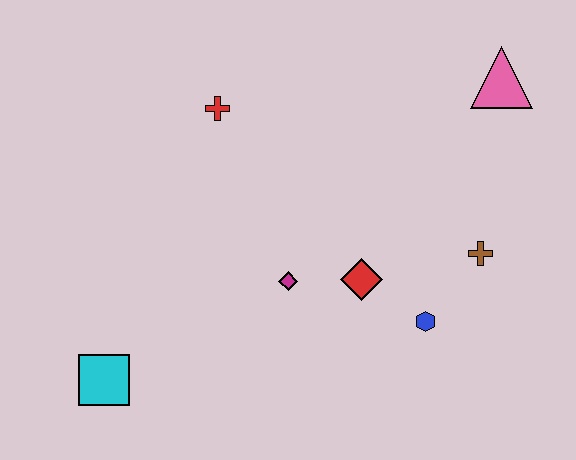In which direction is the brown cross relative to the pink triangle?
The brown cross is below the pink triangle.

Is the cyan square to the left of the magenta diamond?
Yes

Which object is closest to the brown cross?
The blue hexagon is closest to the brown cross.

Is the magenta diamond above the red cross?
No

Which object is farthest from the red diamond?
The cyan square is farthest from the red diamond.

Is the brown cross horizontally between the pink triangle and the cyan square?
Yes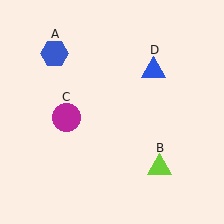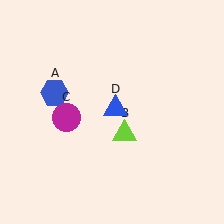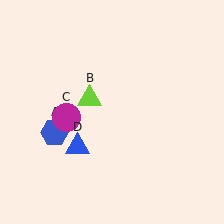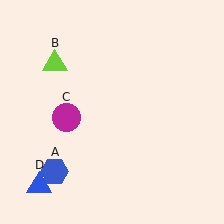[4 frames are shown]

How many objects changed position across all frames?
3 objects changed position: blue hexagon (object A), lime triangle (object B), blue triangle (object D).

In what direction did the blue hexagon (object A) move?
The blue hexagon (object A) moved down.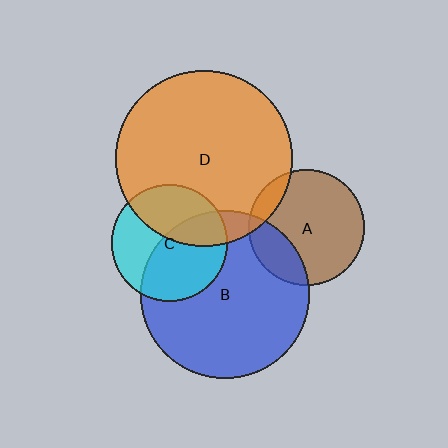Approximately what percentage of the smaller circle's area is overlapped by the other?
Approximately 10%.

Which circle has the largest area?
Circle D (orange).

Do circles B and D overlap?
Yes.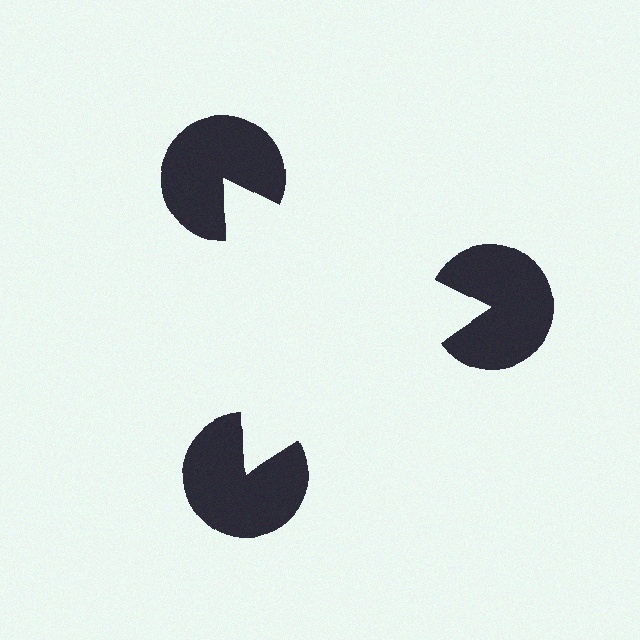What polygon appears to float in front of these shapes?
An illusory triangle — its edges are inferred from the aligned wedge cuts in the pac-man discs, not physically drawn.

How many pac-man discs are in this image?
There are 3 — one at each vertex of the illusory triangle.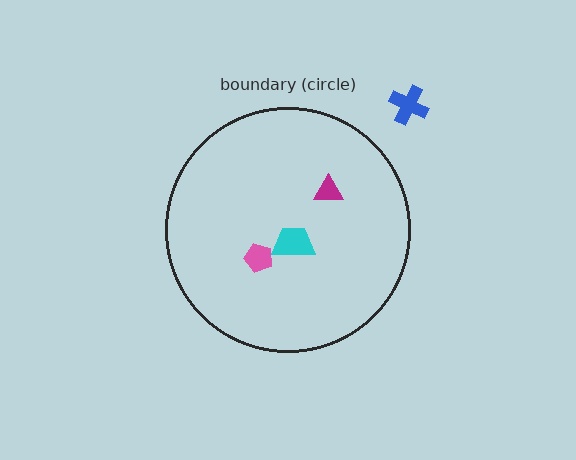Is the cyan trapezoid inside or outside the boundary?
Inside.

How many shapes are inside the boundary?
3 inside, 1 outside.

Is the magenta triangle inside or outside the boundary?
Inside.